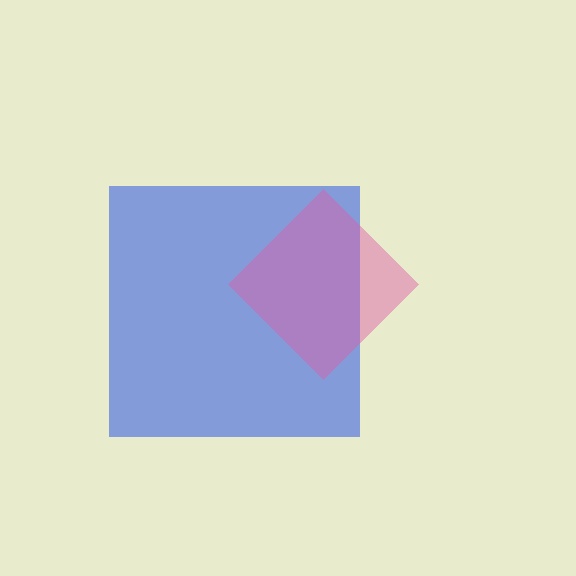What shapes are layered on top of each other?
The layered shapes are: a blue square, a pink diamond.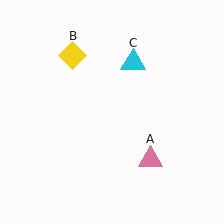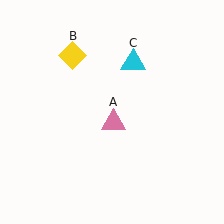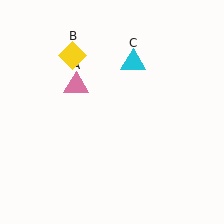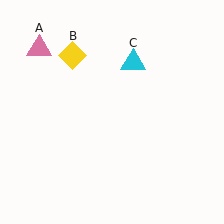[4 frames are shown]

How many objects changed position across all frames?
1 object changed position: pink triangle (object A).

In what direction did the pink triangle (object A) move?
The pink triangle (object A) moved up and to the left.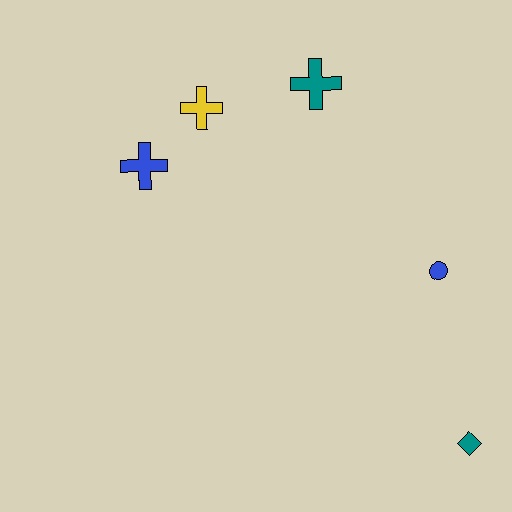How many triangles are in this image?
There are no triangles.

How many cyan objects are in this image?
There are no cyan objects.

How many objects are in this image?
There are 5 objects.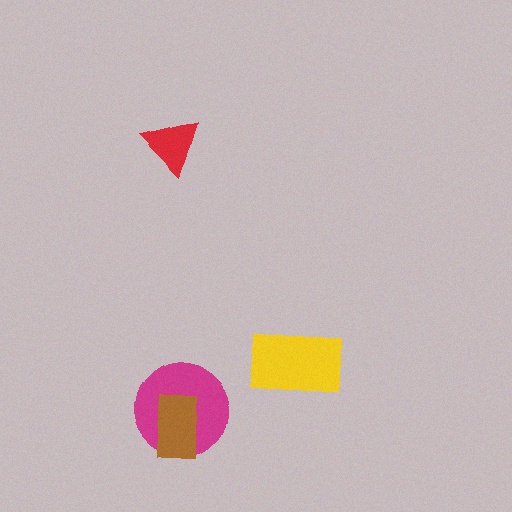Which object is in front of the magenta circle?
The brown rectangle is in front of the magenta circle.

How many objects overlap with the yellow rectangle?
0 objects overlap with the yellow rectangle.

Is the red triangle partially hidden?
No, no other shape covers it.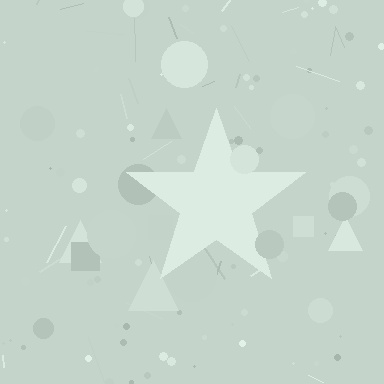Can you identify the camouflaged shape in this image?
The camouflaged shape is a star.